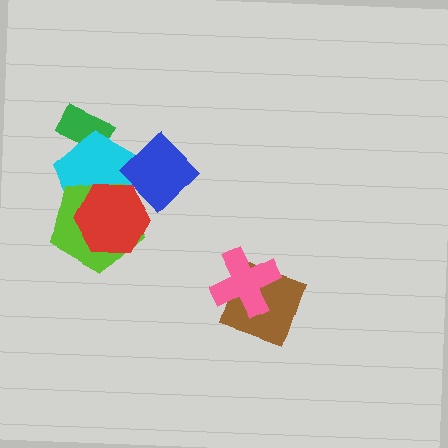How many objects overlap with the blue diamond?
2 objects overlap with the blue diamond.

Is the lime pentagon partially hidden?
Yes, it is partially covered by another shape.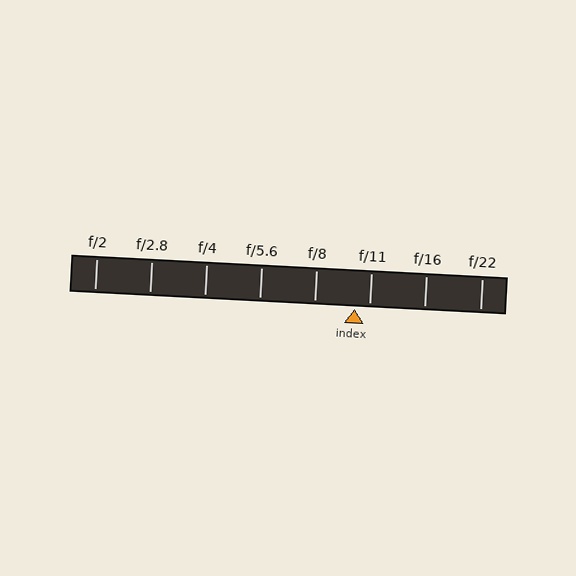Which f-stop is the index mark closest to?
The index mark is closest to f/11.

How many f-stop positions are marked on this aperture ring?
There are 8 f-stop positions marked.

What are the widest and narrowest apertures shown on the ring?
The widest aperture shown is f/2 and the narrowest is f/22.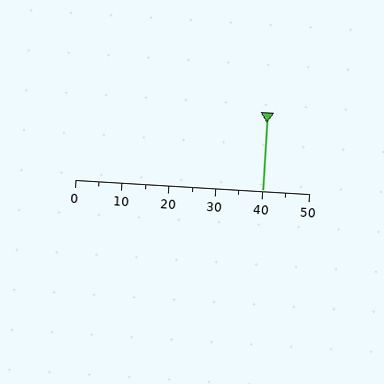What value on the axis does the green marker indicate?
The marker indicates approximately 40.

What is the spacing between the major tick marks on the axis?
The major ticks are spaced 10 apart.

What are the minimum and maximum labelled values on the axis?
The axis runs from 0 to 50.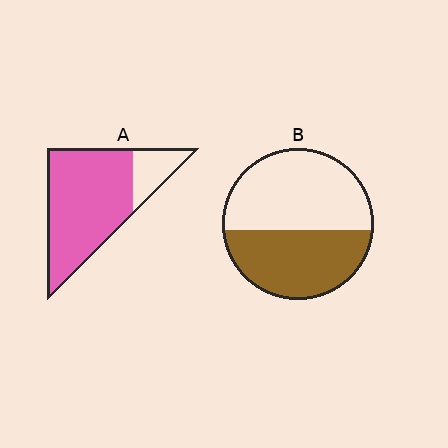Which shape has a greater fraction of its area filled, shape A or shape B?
Shape A.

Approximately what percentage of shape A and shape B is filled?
A is approximately 80% and B is approximately 45%.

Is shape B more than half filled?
No.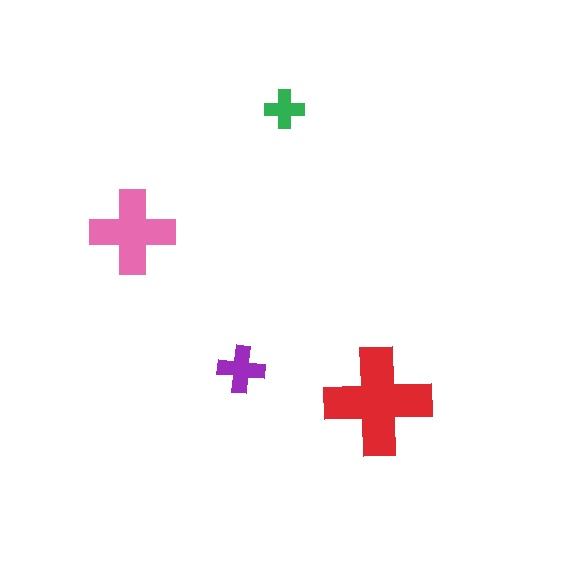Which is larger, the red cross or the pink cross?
The red one.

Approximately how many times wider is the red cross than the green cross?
About 3 times wider.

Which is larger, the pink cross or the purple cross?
The pink one.